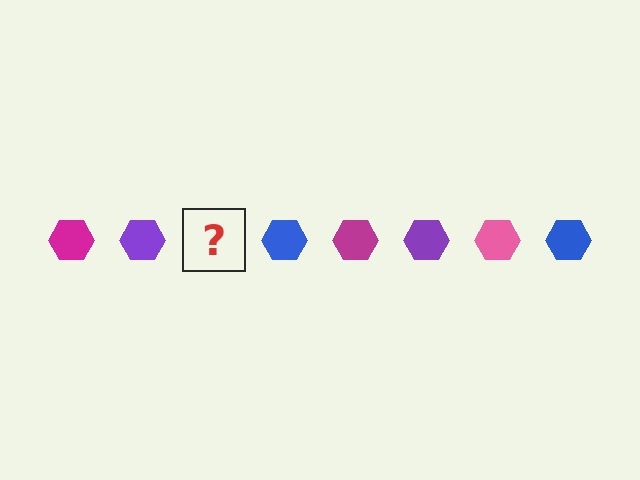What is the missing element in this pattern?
The missing element is a pink hexagon.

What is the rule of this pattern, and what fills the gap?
The rule is that the pattern cycles through magenta, purple, pink, blue hexagons. The gap should be filled with a pink hexagon.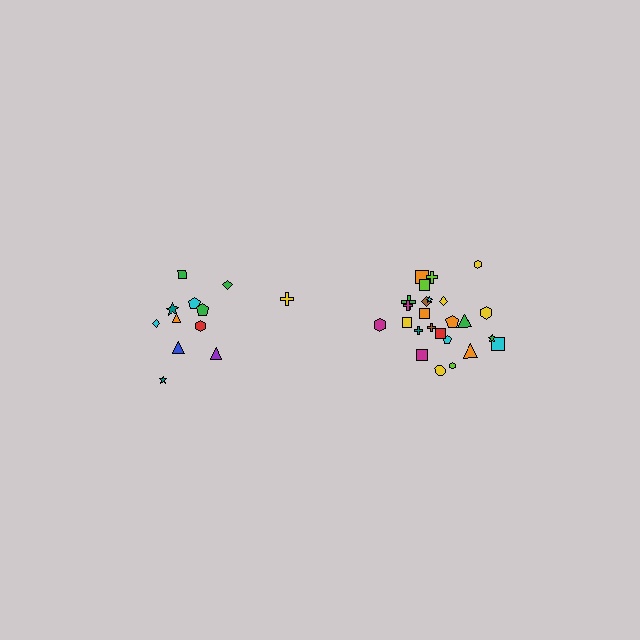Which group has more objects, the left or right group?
The right group.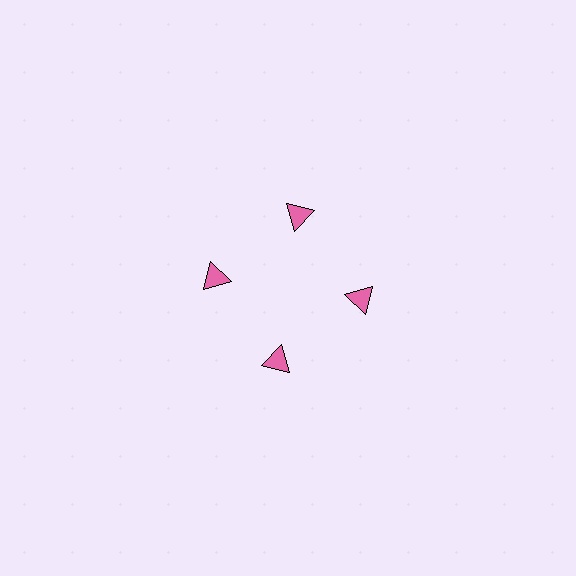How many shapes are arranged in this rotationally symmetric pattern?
There are 4 shapes, arranged in 4 groups of 1.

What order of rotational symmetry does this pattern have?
This pattern has 4-fold rotational symmetry.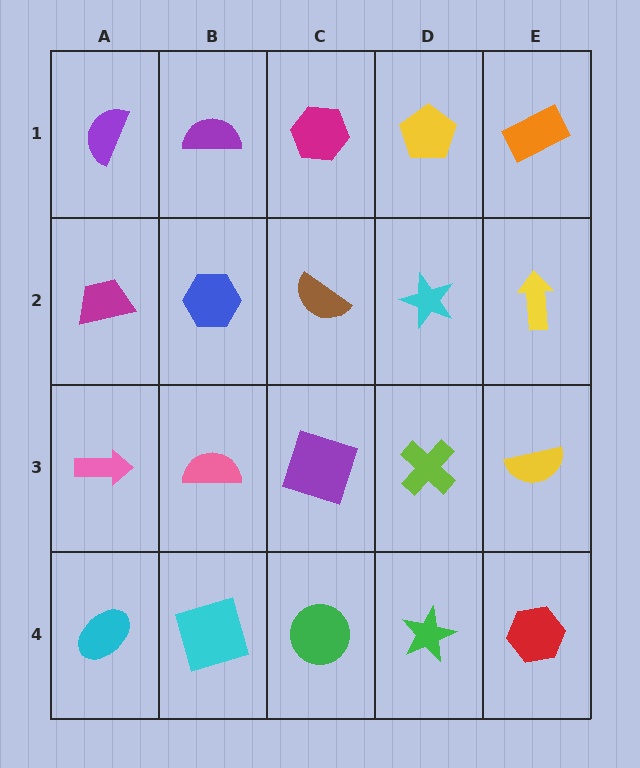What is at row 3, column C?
A purple square.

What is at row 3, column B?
A pink semicircle.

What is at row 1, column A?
A purple semicircle.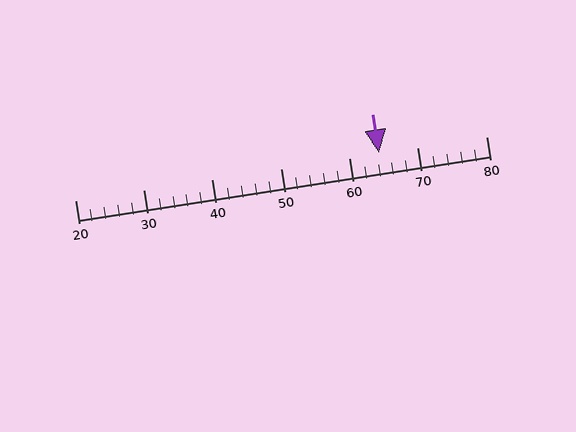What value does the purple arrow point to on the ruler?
The purple arrow points to approximately 64.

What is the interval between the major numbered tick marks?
The major tick marks are spaced 10 units apart.